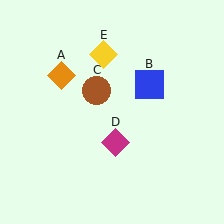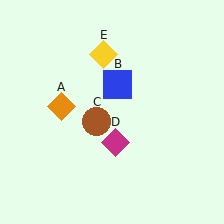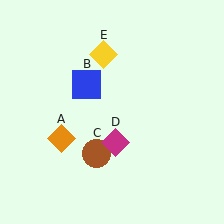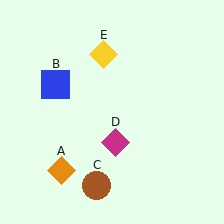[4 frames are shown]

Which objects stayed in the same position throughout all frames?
Magenta diamond (object D) and yellow diamond (object E) remained stationary.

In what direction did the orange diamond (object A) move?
The orange diamond (object A) moved down.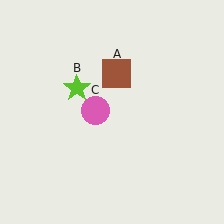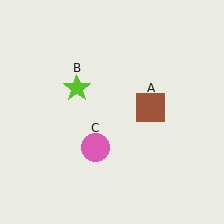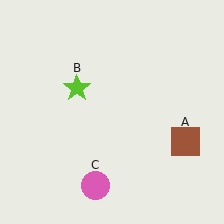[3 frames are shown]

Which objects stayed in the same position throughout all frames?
Lime star (object B) remained stationary.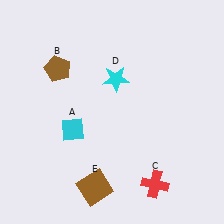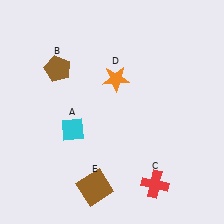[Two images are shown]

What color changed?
The star (D) changed from cyan in Image 1 to orange in Image 2.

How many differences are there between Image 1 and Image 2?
There is 1 difference between the two images.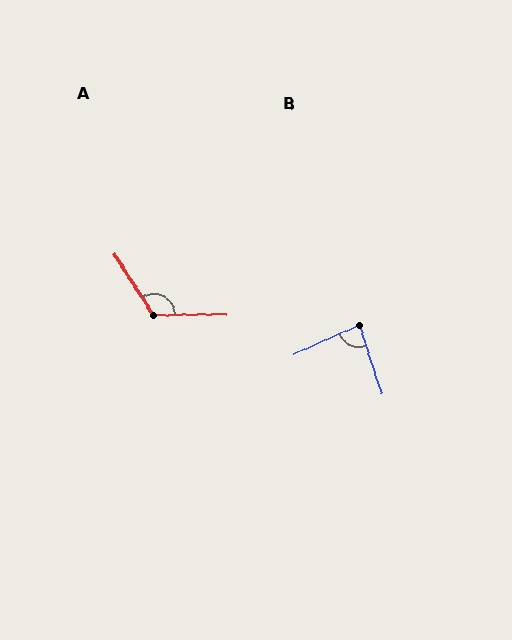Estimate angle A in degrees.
Approximately 122 degrees.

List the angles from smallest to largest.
B (84°), A (122°).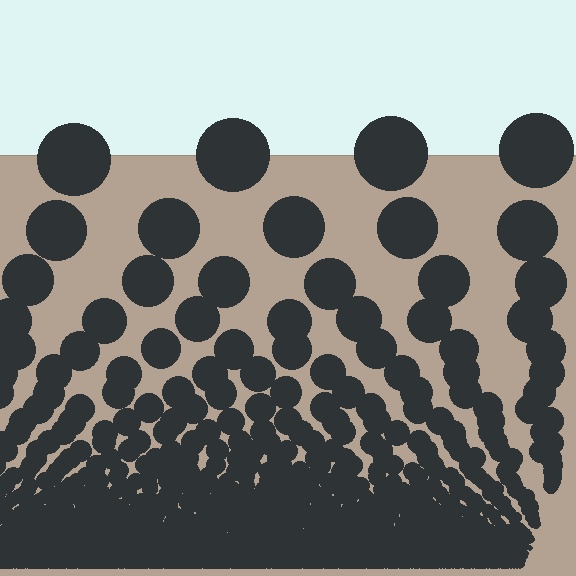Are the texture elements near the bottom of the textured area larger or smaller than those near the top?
Smaller. The gradient is inverted — elements near the bottom are smaller and denser.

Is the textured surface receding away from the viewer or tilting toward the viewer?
The surface appears to tilt toward the viewer. Texture elements get larger and sparser toward the top.